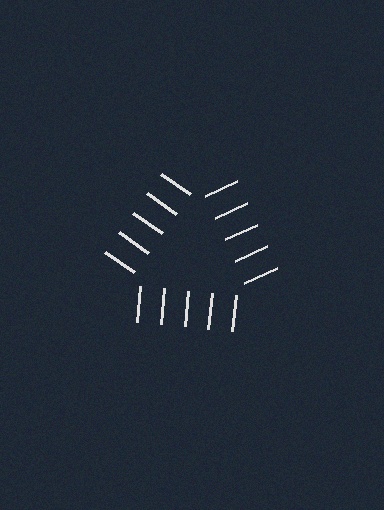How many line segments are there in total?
15 — 5 along each of the 3 edges.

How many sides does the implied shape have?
3 sides — the line-ends trace a triangle.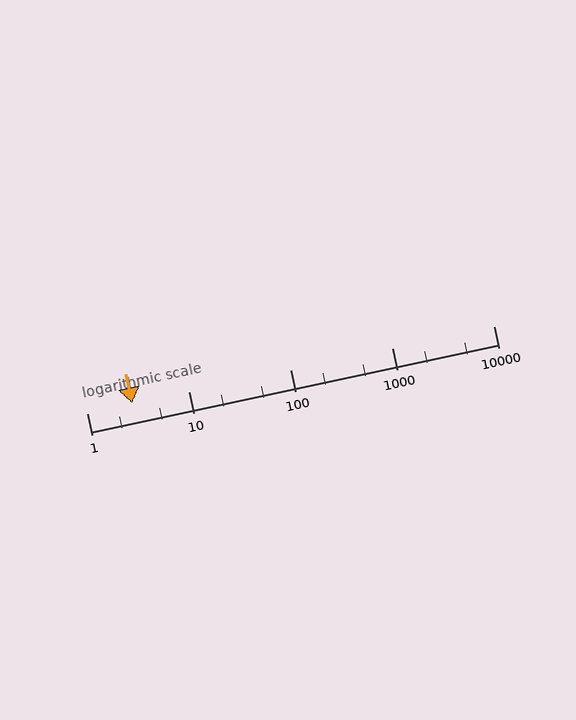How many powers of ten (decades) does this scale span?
The scale spans 4 decades, from 1 to 10000.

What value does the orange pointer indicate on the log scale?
The pointer indicates approximately 2.8.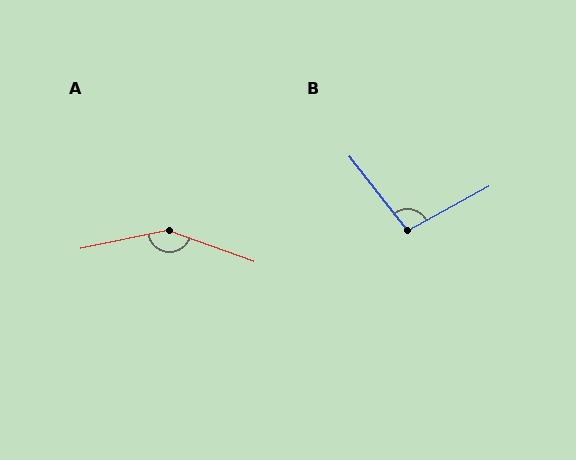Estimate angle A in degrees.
Approximately 148 degrees.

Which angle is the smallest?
B, at approximately 100 degrees.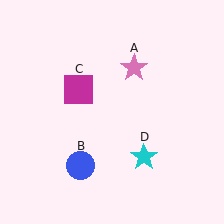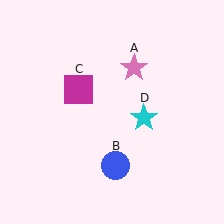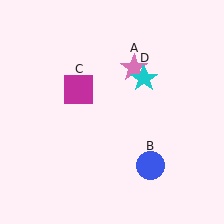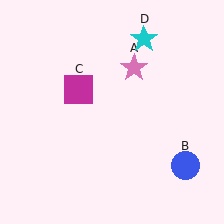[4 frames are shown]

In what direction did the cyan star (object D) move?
The cyan star (object D) moved up.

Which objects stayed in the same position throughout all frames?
Pink star (object A) and magenta square (object C) remained stationary.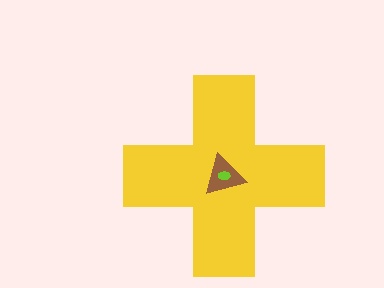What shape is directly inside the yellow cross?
The brown triangle.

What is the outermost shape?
The yellow cross.